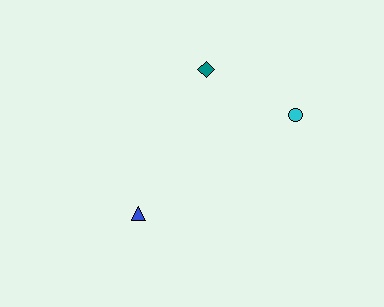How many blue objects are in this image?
There is 1 blue object.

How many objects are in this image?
There are 3 objects.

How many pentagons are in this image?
There are no pentagons.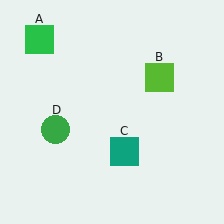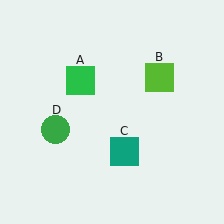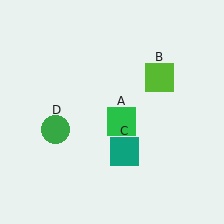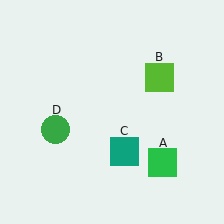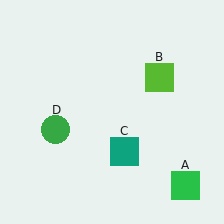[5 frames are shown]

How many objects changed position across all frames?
1 object changed position: green square (object A).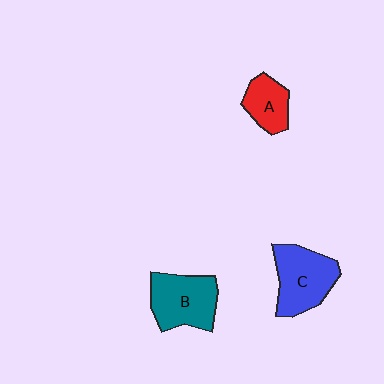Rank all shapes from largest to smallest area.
From largest to smallest: C (blue), B (teal), A (red).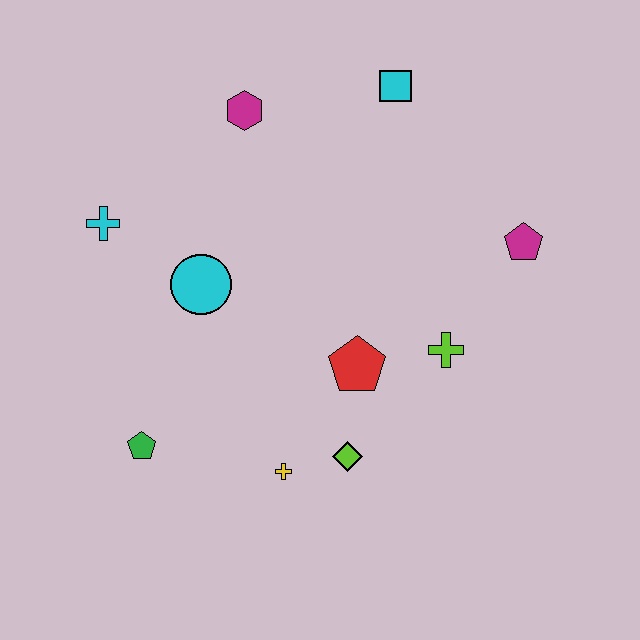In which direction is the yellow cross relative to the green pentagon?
The yellow cross is to the right of the green pentagon.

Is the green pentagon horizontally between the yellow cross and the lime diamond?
No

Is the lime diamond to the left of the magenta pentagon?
Yes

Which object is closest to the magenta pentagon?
The lime cross is closest to the magenta pentagon.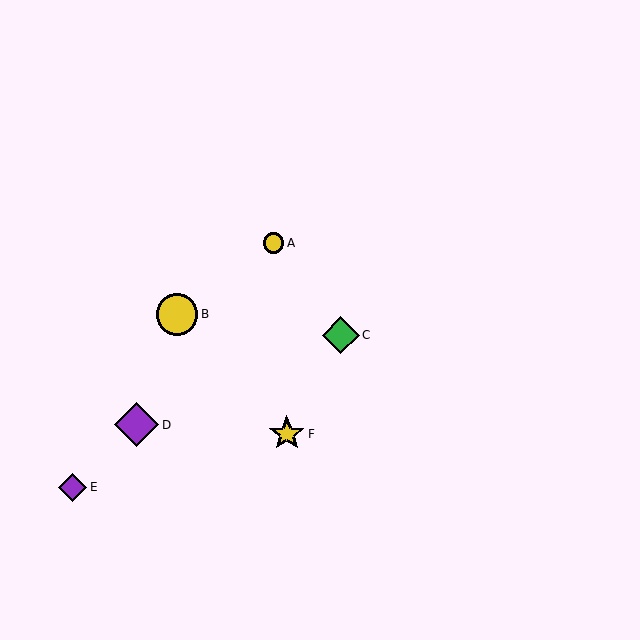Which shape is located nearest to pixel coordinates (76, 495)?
The purple diamond (labeled E) at (73, 487) is nearest to that location.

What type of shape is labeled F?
Shape F is a yellow star.